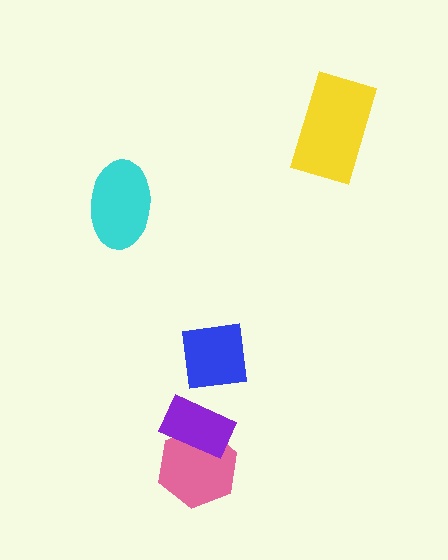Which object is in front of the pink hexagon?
The purple rectangle is in front of the pink hexagon.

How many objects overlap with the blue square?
0 objects overlap with the blue square.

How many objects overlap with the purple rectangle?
1 object overlaps with the purple rectangle.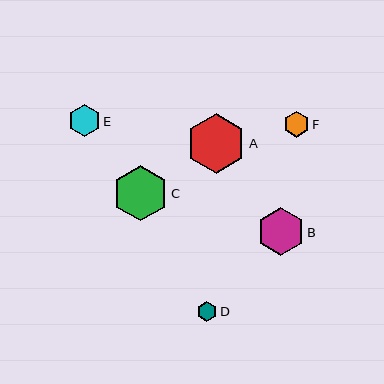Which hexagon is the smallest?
Hexagon D is the smallest with a size of approximately 20 pixels.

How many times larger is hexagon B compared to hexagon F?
Hexagon B is approximately 1.8 times the size of hexagon F.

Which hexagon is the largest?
Hexagon A is the largest with a size of approximately 60 pixels.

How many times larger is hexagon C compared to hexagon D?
Hexagon C is approximately 2.8 times the size of hexagon D.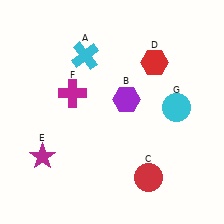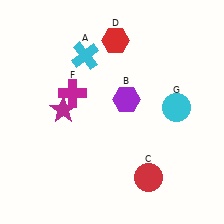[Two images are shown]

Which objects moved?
The objects that moved are: the red hexagon (D), the magenta star (E).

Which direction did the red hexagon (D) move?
The red hexagon (D) moved left.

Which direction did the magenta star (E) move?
The magenta star (E) moved up.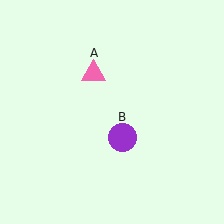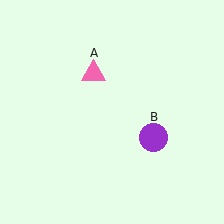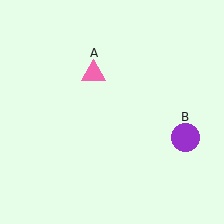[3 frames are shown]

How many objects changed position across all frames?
1 object changed position: purple circle (object B).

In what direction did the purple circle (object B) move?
The purple circle (object B) moved right.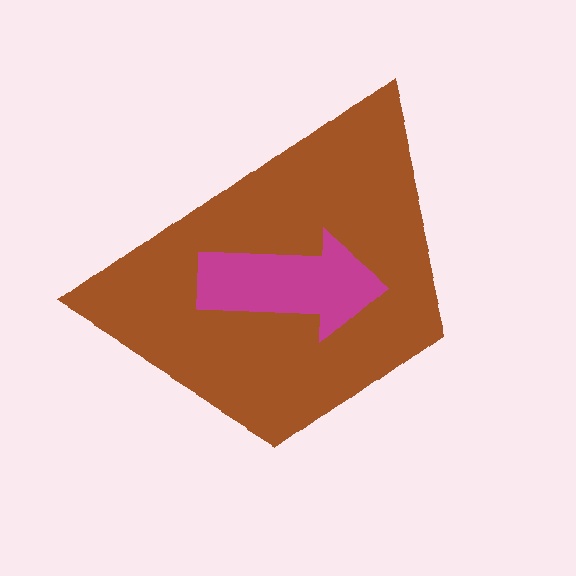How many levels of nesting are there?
2.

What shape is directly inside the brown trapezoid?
The magenta arrow.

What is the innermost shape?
The magenta arrow.